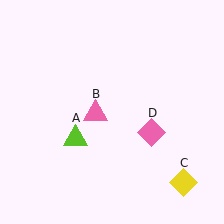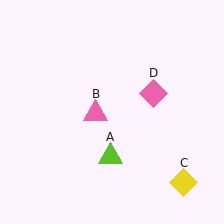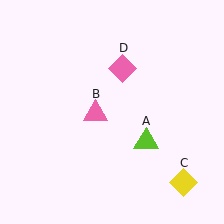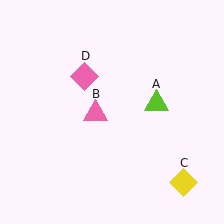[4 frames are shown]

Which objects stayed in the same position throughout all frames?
Pink triangle (object B) and yellow diamond (object C) remained stationary.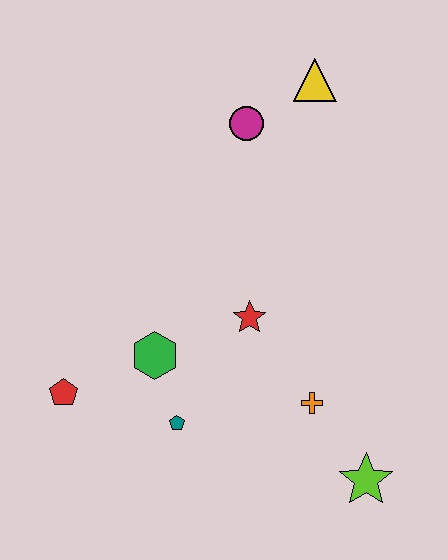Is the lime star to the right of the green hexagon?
Yes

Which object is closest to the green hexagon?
The teal pentagon is closest to the green hexagon.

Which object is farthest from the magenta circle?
The lime star is farthest from the magenta circle.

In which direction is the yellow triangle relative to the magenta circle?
The yellow triangle is to the right of the magenta circle.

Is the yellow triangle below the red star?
No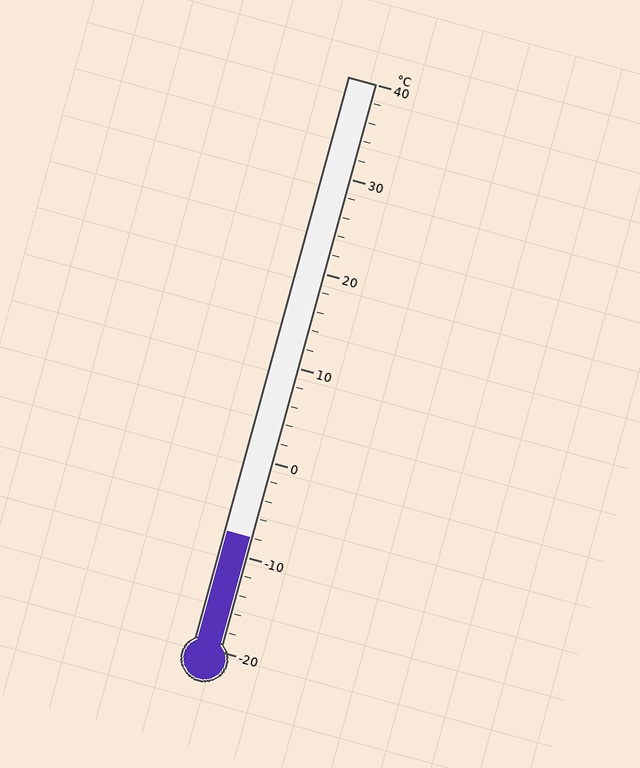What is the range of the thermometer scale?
The thermometer scale ranges from -20°C to 40°C.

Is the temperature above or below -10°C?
The temperature is above -10°C.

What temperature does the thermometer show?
The thermometer shows approximately -8°C.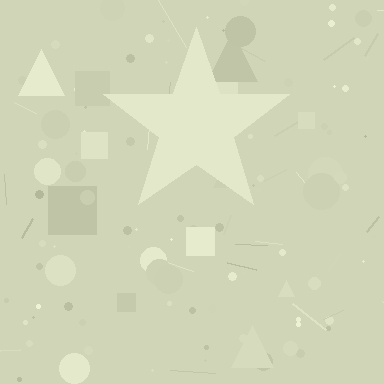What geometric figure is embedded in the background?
A star is embedded in the background.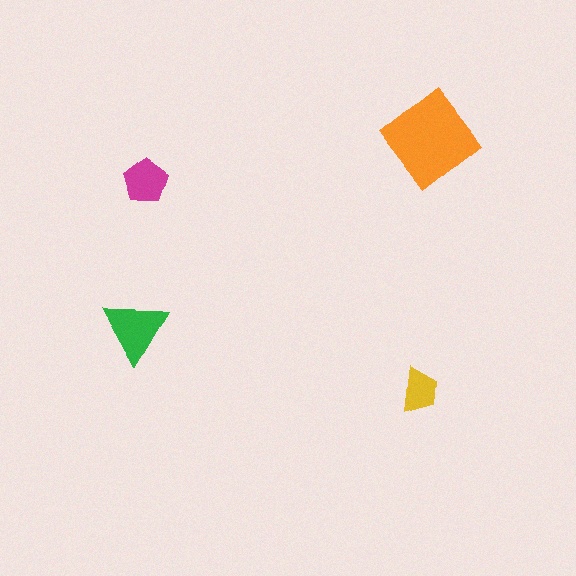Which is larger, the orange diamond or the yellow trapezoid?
The orange diamond.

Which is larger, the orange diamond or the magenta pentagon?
The orange diamond.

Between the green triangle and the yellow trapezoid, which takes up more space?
The green triangle.